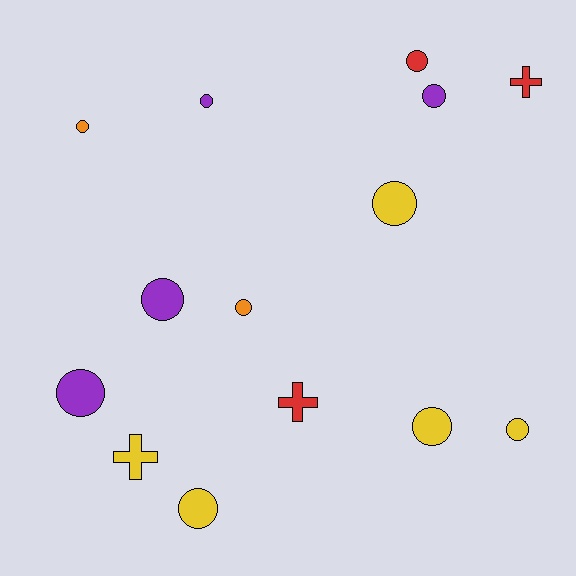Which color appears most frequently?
Yellow, with 5 objects.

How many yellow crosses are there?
There is 1 yellow cross.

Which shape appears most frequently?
Circle, with 11 objects.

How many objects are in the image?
There are 14 objects.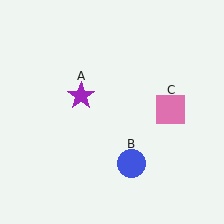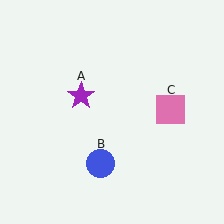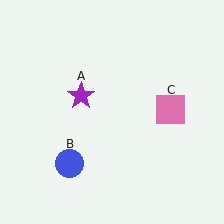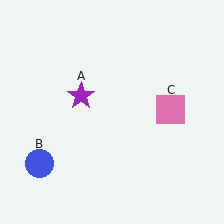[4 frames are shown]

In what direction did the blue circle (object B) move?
The blue circle (object B) moved left.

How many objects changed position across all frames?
1 object changed position: blue circle (object B).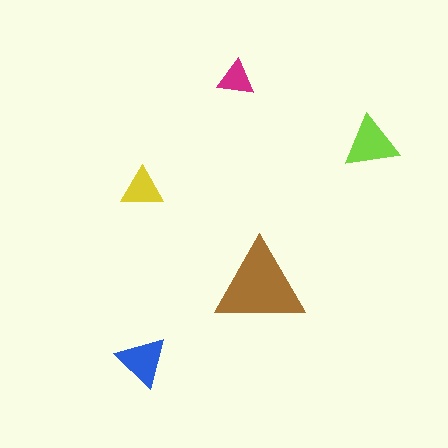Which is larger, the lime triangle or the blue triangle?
The lime one.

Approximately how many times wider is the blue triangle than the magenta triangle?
About 1.5 times wider.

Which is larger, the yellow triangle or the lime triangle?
The lime one.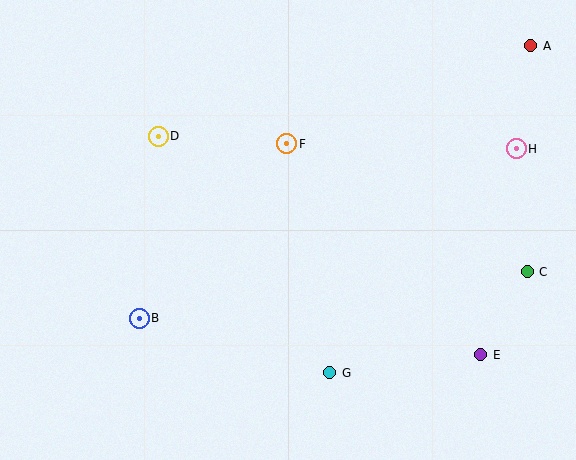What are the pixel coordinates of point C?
Point C is at (527, 272).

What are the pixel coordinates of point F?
Point F is at (287, 144).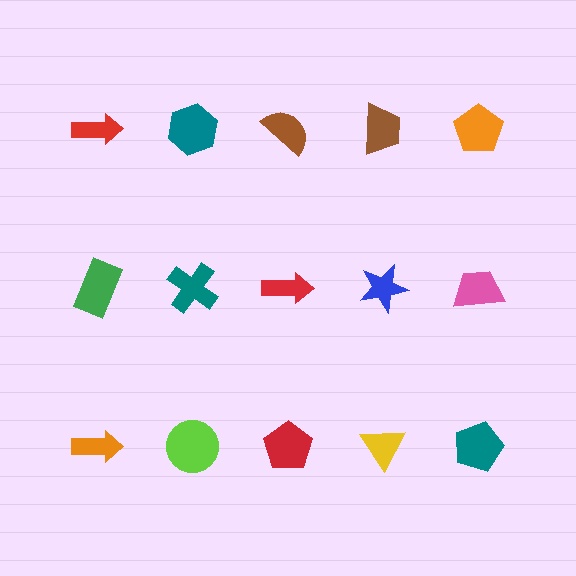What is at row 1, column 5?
An orange pentagon.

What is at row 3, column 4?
A yellow triangle.